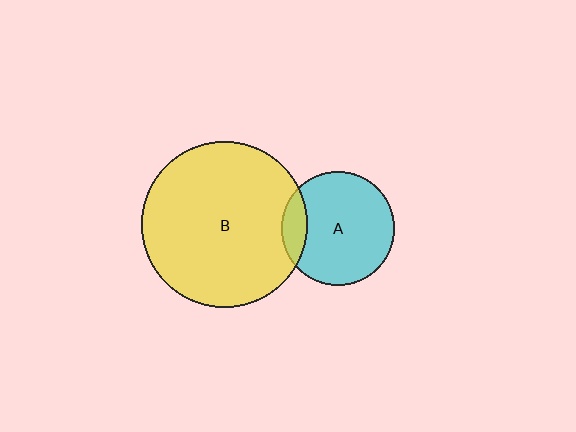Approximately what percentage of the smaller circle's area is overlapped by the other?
Approximately 15%.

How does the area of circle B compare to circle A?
Approximately 2.2 times.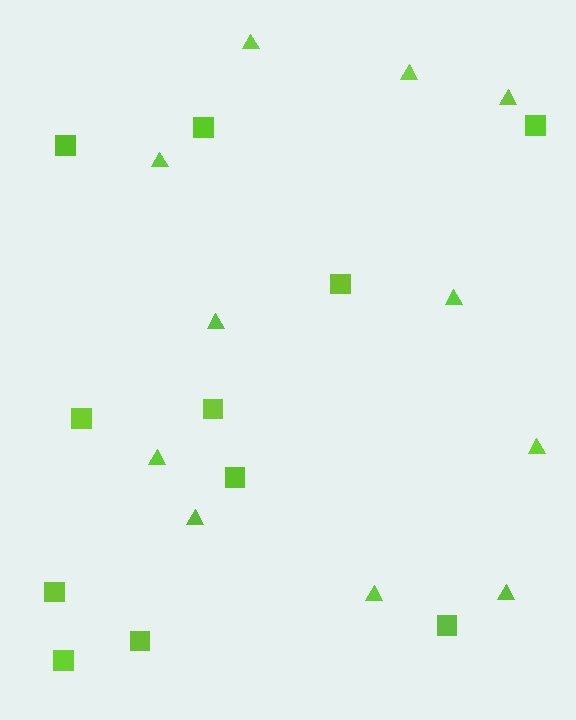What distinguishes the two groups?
There are 2 groups: one group of squares (11) and one group of triangles (11).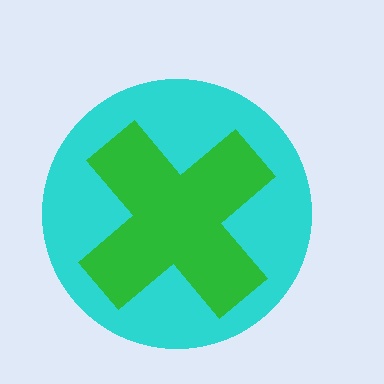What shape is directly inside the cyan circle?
The green cross.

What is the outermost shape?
The cyan circle.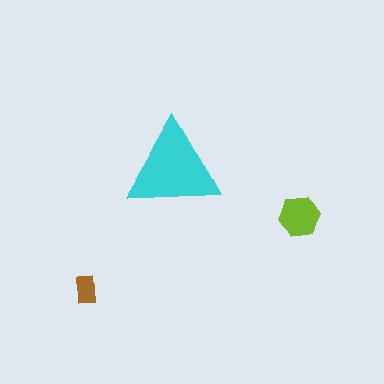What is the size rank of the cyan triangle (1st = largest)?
1st.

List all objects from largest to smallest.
The cyan triangle, the lime hexagon, the brown rectangle.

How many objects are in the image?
There are 3 objects in the image.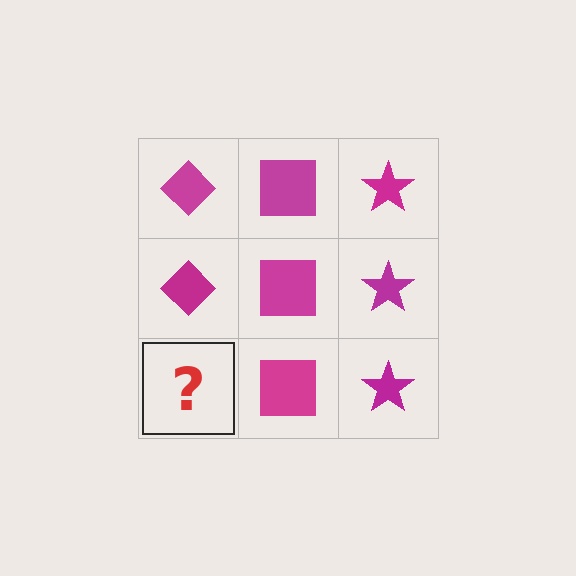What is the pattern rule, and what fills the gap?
The rule is that each column has a consistent shape. The gap should be filled with a magenta diamond.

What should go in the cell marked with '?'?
The missing cell should contain a magenta diamond.